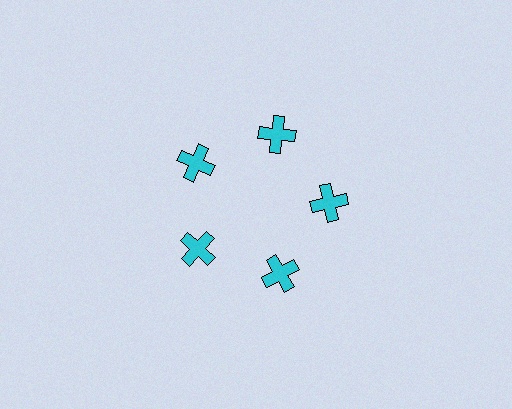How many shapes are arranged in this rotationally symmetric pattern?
There are 5 shapes, arranged in 5 groups of 1.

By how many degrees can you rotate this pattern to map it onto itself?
The pattern maps onto itself every 72 degrees of rotation.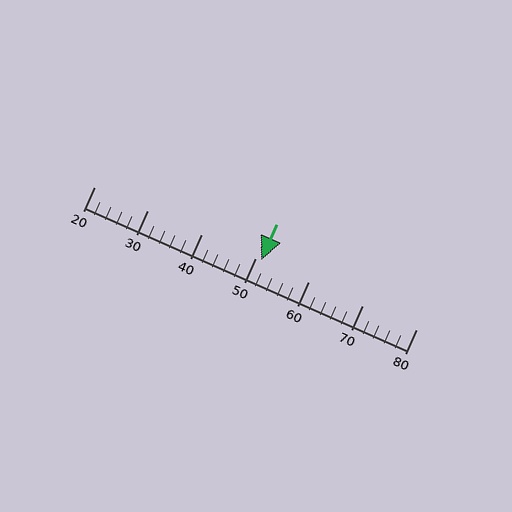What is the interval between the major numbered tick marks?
The major tick marks are spaced 10 units apart.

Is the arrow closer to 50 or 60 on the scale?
The arrow is closer to 50.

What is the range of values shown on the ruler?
The ruler shows values from 20 to 80.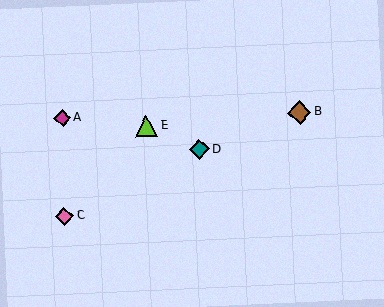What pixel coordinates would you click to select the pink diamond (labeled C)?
Click at (65, 216) to select the pink diamond C.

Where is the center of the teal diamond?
The center of the teal diamond is at (199, 149).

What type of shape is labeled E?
Shape E is a lime triangle.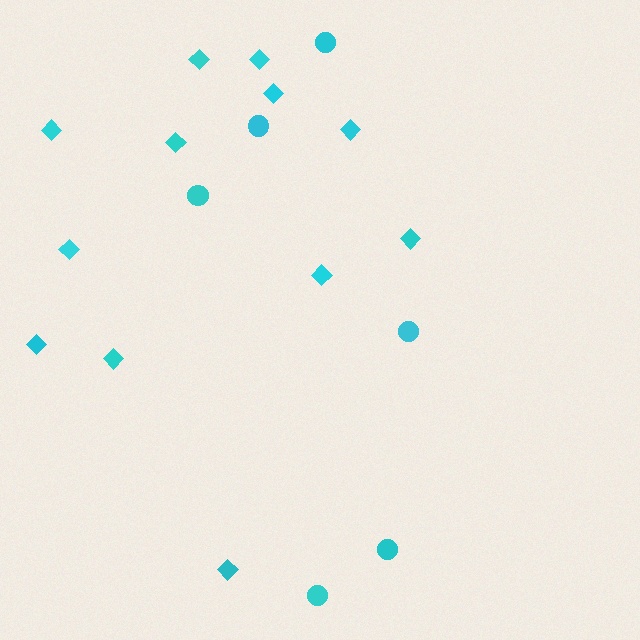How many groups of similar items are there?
There are 2 groups: one group of circles (6) and one group of diamonds (12).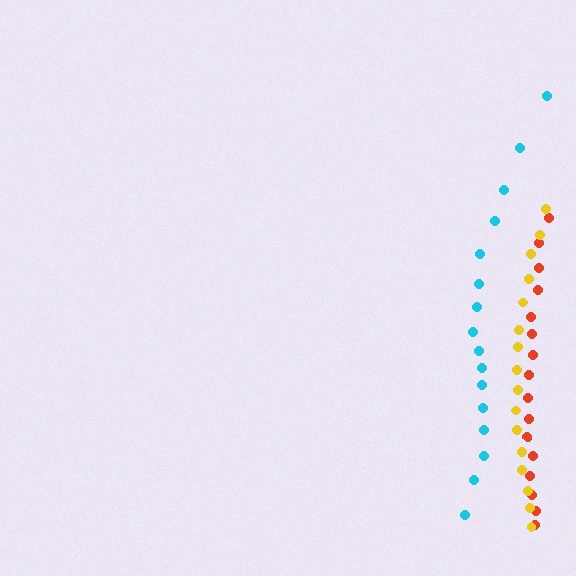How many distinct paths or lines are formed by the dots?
There are 3 distinct paths.